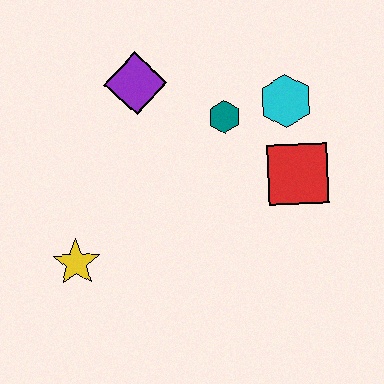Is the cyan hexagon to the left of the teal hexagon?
No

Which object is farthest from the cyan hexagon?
The yellow star is farthest from the cyan hexagon.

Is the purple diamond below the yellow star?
No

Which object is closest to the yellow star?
The purple diamond is closest to the yellow star.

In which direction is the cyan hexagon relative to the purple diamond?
The cyan hexagon is to the right of the purple diamond.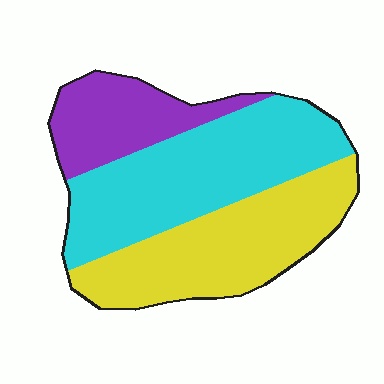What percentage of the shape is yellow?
Yellow takes up between a third and a half of the shape.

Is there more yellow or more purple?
Yellow.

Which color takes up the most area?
Cyan, at roughly 40%.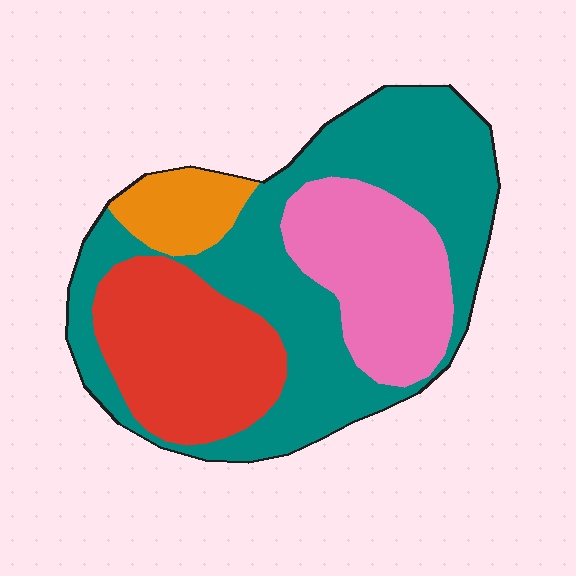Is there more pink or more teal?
Teal.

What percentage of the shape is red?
Red takes up about one quarter (1/4) of the shape.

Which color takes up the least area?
Orange, at roughly 10%.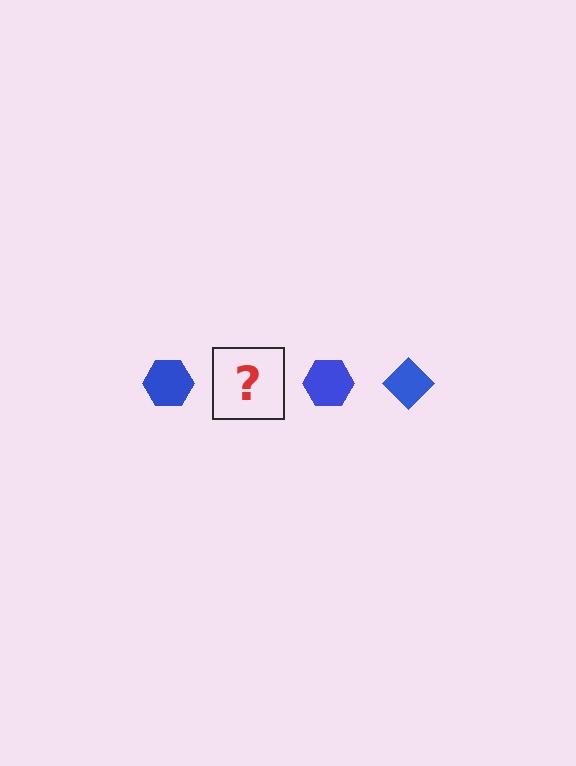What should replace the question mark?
The question mark should be replaced with a blue diamond.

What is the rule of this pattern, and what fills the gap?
The rule is that the pattern cycles through hexagon, diamond shapes in blue. The gap should be filled with a blue diamond.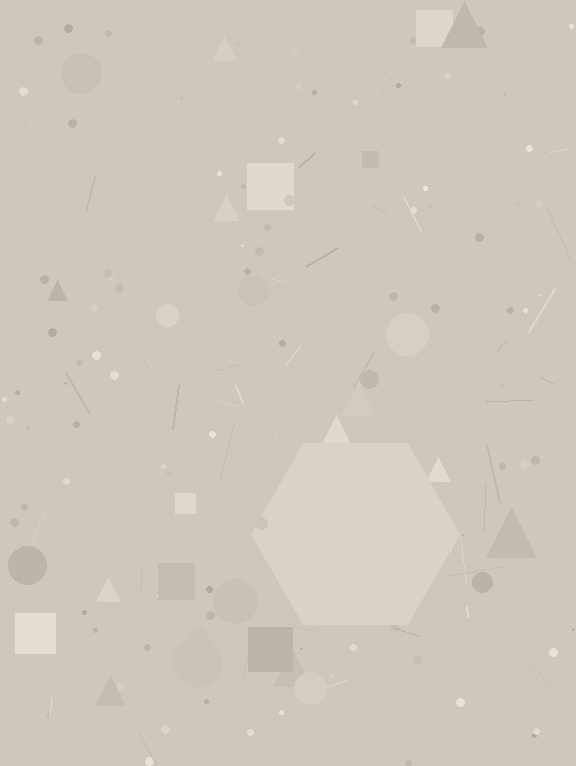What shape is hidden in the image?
A hexagon is hidden in the image.